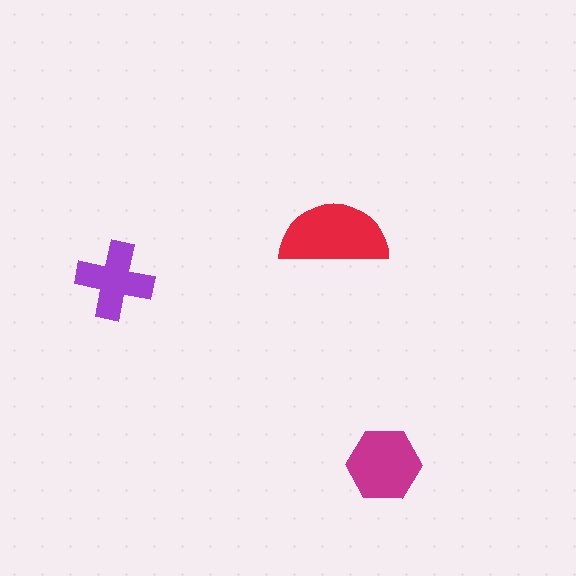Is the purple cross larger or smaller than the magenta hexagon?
Smaller.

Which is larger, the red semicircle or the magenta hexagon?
The red semicircle.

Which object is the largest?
The red semicircle.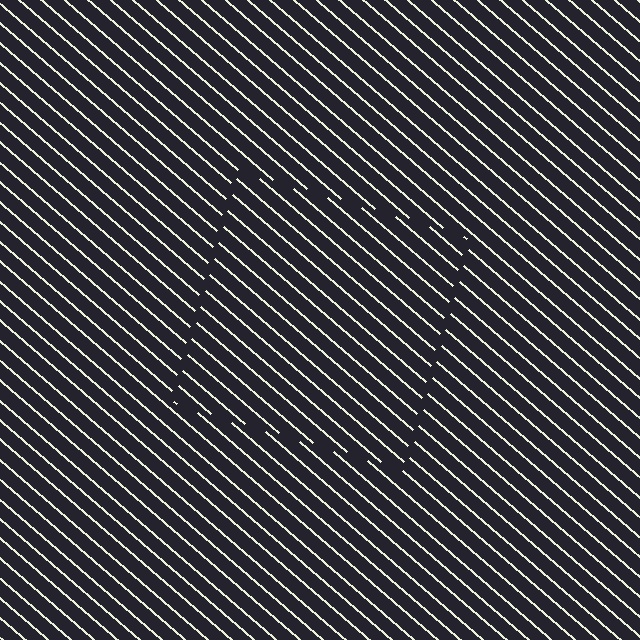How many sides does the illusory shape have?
4 sides — the line-ends trace a square.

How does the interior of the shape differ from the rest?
The interior of the shape contains the same grating, shifted by half a period — the contour is defined by the phase discontinuity where line-ends from the inner and outer gratings abut.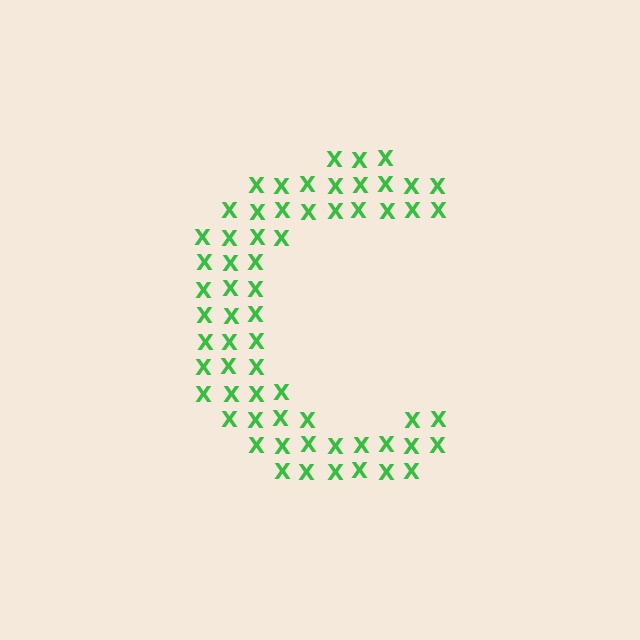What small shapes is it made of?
It is made of small letter X's.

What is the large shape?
The large shape is the letter C.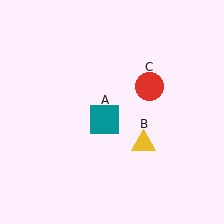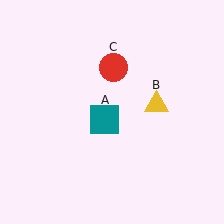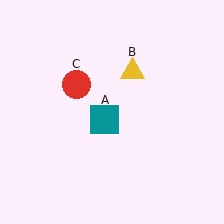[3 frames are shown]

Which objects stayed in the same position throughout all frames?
Teal square (object A) remained stationary.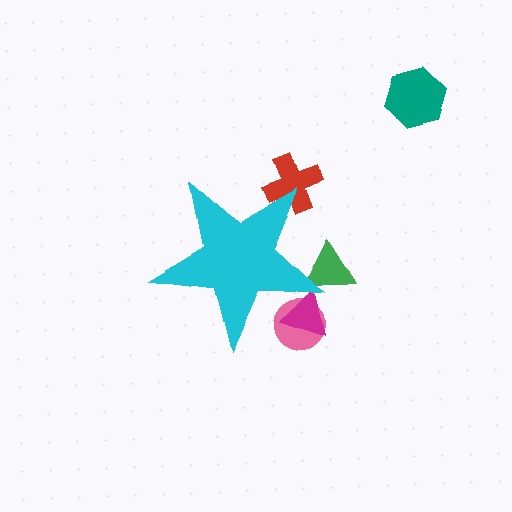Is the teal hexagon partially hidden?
No, the teal hexagon is fully visible.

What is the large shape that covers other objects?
A cyan star.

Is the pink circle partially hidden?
Yes, the pink circle is partially hidden behind the cyan star.